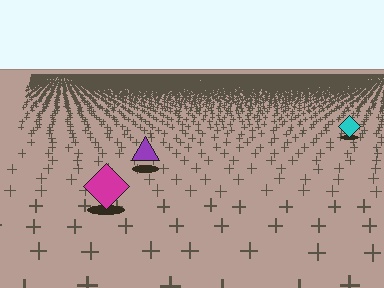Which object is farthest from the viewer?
The cyan diamond is farthest from the viewer. It appears smaller and the ground texture around it is denser.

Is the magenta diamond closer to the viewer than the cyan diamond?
Yes. The magenta diamond is closer — you can tell from the texture gradient: the ground texture is coarser near it.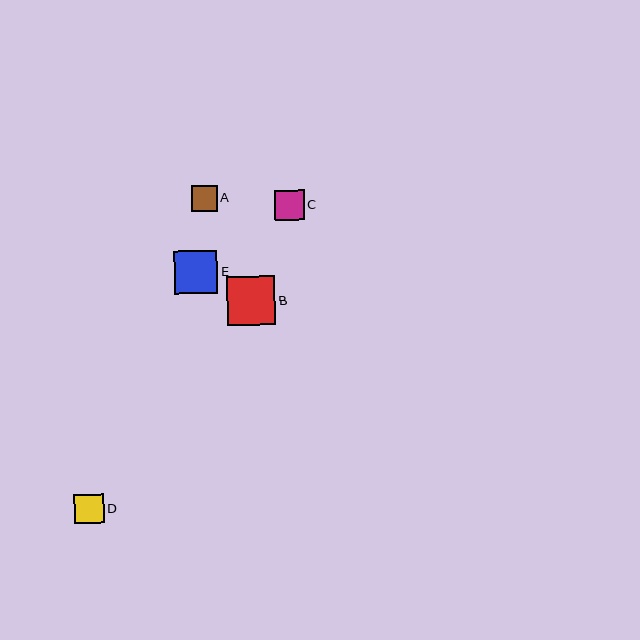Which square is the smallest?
Square A is the smallest with a size of approximately 25 pixels.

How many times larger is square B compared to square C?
Square B is approximately 1.6 times the size of square C.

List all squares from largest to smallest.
From largest to smallest: B, E, C, D, A.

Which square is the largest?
Square B is the largest with a size of approximately 49 pixels.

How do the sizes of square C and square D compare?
Square C and square D are approximately the same size.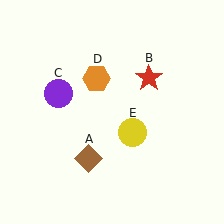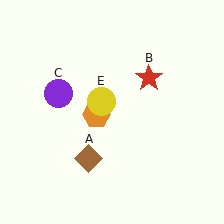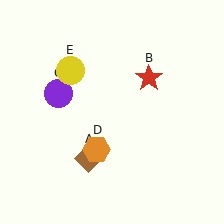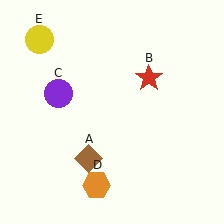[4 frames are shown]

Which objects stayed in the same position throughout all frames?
Brown diamond (object A) and red star (object B) and purple circle (object C) remained stationary.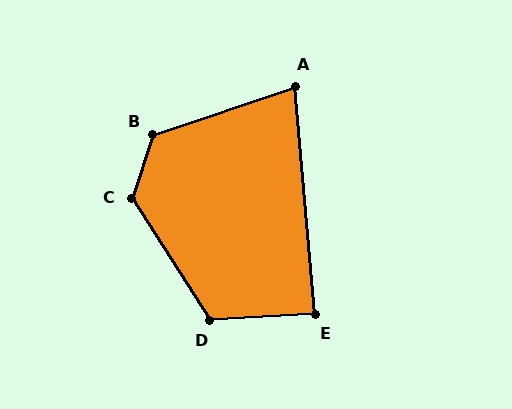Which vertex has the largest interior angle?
C, at approximately 129 degrees.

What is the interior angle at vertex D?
Approximately 119 degrees (obtuse).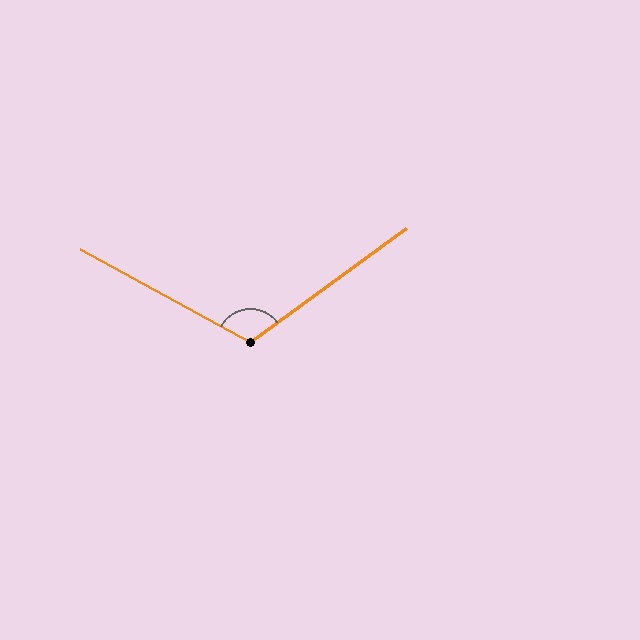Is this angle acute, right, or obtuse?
It is obtuse.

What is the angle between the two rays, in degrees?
Approximately 115 degrees.